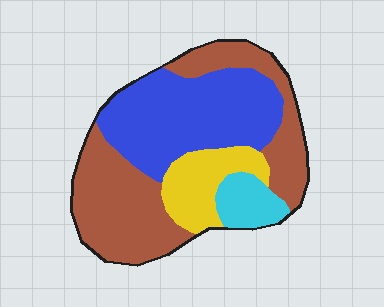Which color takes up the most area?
Brown, at roughly 40%.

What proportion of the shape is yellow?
Yellow covers 14% of the shape.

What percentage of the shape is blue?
Blue covers around 35% of the shape.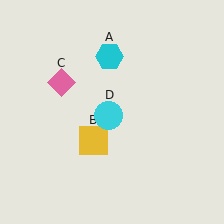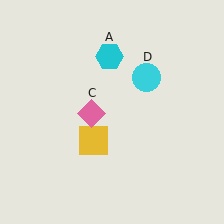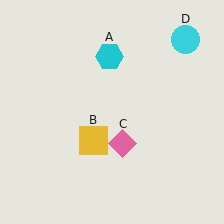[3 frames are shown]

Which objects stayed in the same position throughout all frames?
Cyan hexagon (object A) and yellow square (object B) remained stationary.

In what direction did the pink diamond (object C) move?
The pink diamond (object C) moved down and to the right.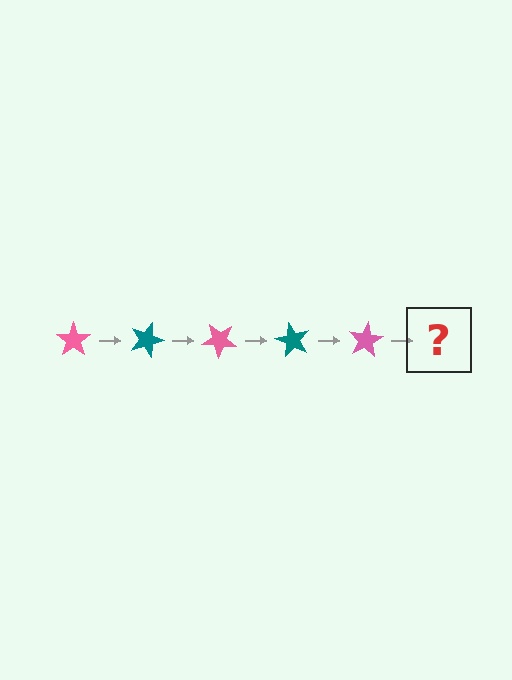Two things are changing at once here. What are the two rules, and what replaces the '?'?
The two rules are that it rotates 20 degrees each step and the color cycles through pink and teal. The '?' should be a teal star, rotated 100 degrees from the start.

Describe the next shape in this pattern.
It should be a teal star, rotated 100 degrees from the start.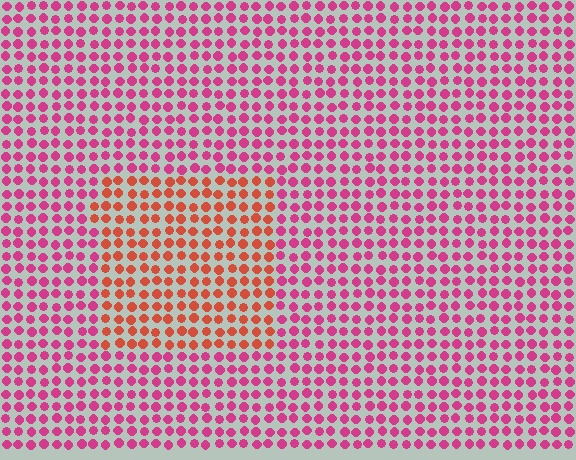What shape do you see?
I see a rectangle.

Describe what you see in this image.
The image is filled with small magenta elements in a uniform arrangement. A rectangle-shaped region is visible where the elements are tinted to a slightly different hue, forming a subtle color boundary.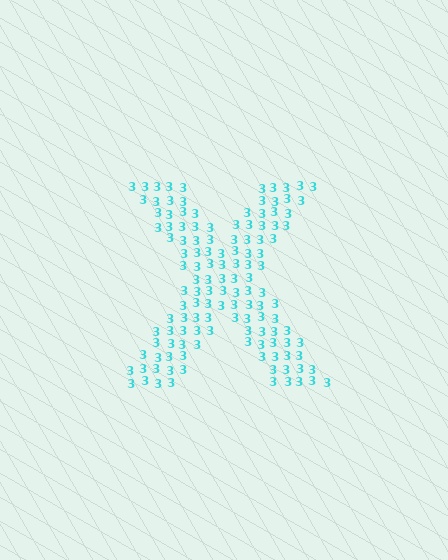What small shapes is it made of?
It is made of small digit 3's.